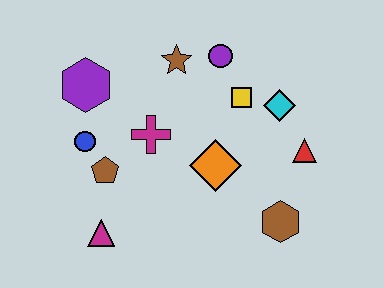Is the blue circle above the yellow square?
No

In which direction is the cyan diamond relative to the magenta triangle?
The cyan diamond is to the right of the magenta triangle.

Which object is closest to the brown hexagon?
The red triangle is closest to the brown hexagon.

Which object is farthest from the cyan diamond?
The magenta triangle is farthest from the cyan diamond.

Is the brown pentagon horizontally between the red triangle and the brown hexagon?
No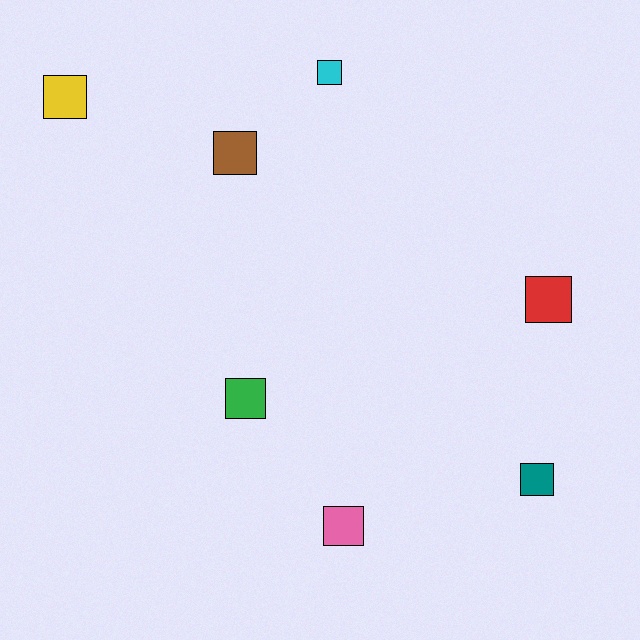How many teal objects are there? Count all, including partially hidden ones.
There is 1 teal object.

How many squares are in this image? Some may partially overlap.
There are 7 squares.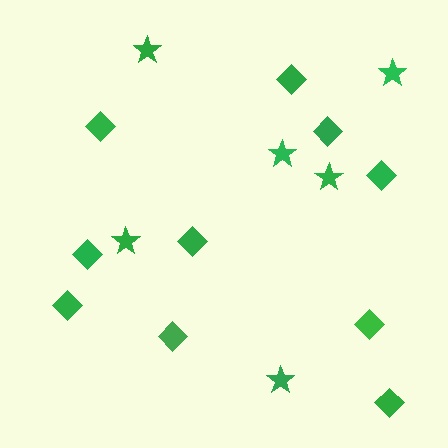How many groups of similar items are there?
There are 2 groups: one group of diamonds (10) and one group of stars (6).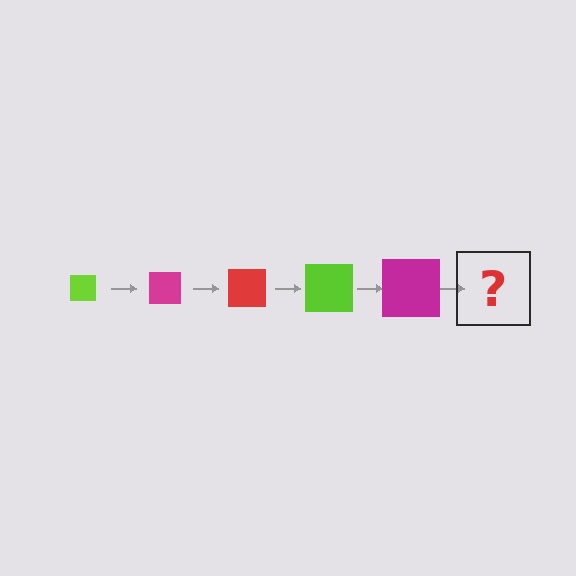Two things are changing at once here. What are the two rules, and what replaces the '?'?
The two rules are that the square grows larger each step and the color cycles through lime, magenta, and red. The '?' should be a red square, larger than the previous one.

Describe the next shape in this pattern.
It should be a red square, larger than the previous one.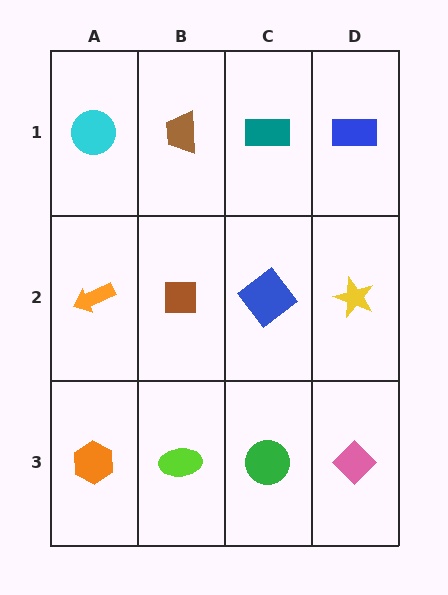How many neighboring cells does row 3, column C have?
3.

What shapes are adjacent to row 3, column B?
A brown square (row 2, column B), an orange hexagon (row 3, column A), a green circle (row 3, column C).